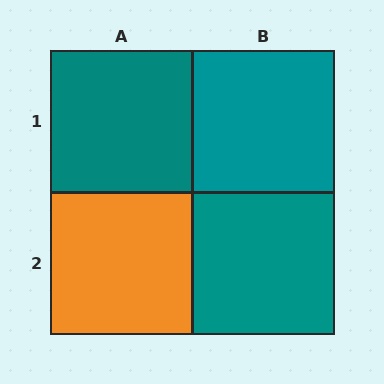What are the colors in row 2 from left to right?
Orange, teal.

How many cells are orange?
1 cell is orange.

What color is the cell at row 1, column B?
Teal.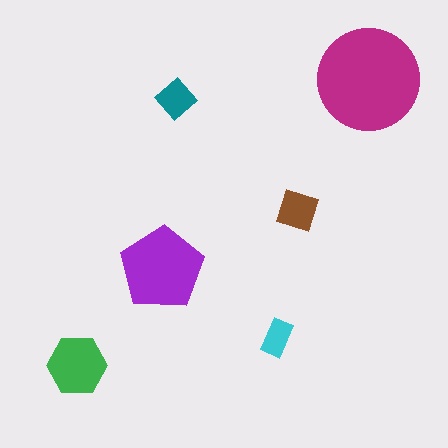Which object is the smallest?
The cyan rectangle.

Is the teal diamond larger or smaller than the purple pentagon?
Smaller.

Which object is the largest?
The magenta circle.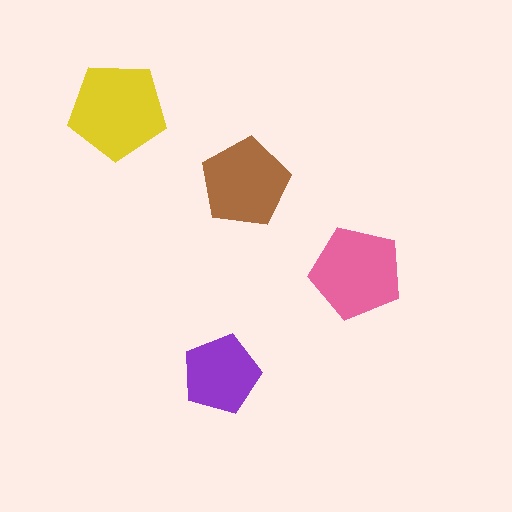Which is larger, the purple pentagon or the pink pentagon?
The pink one.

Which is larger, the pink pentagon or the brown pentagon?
The pink one.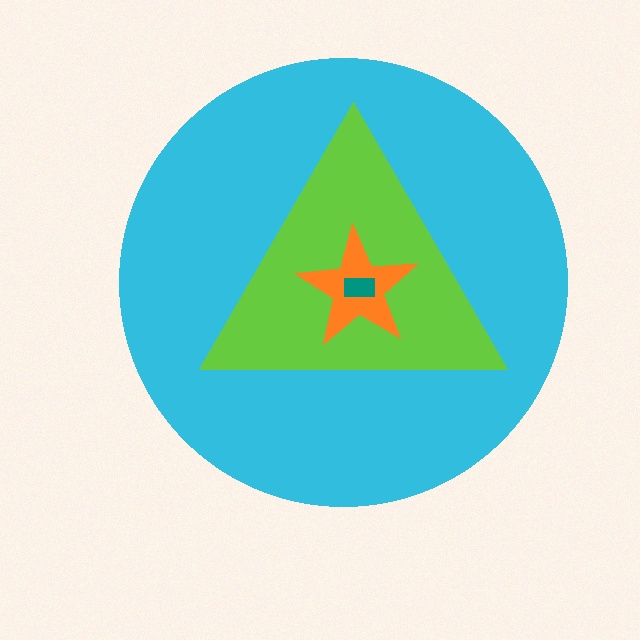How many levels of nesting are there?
4.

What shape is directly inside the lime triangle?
The orange star.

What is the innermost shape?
The teal rectangle.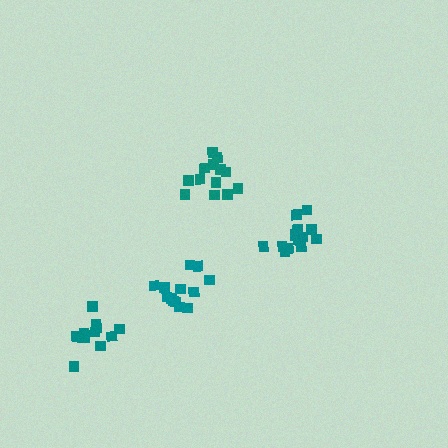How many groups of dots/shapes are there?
There are 4 groups.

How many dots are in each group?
Group 1: 13 dots, Group 2: 14 dots, Group 3: 13 dots, Group 4: 13 dots (53 total).